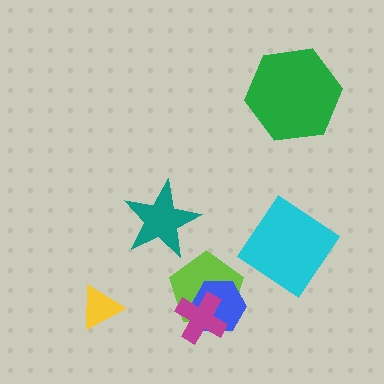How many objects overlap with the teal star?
0 objects overlap with the teal star.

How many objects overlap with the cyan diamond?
0 objects overlap with the cyan diamond.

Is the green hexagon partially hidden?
No, no other shape covers it.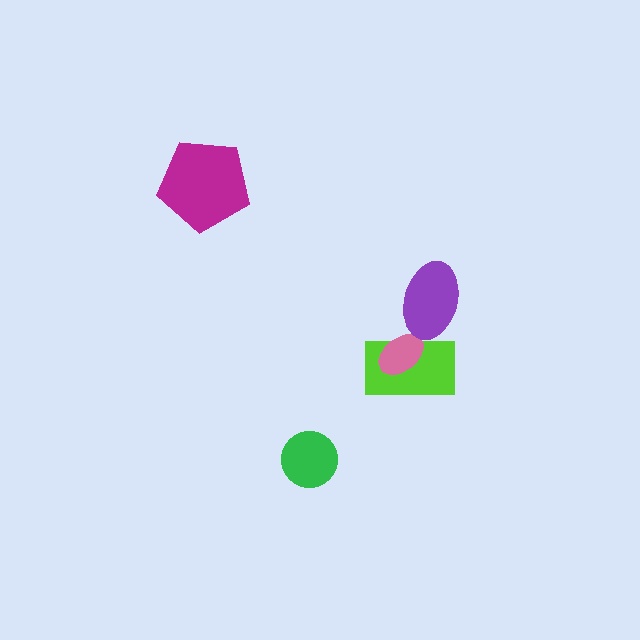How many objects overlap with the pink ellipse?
1 object overlaps with the pink ellipse.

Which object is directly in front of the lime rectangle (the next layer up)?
The pink ellipse is directly in front of the lime rectangle.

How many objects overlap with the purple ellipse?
1 object overlaps with the purple ellipse.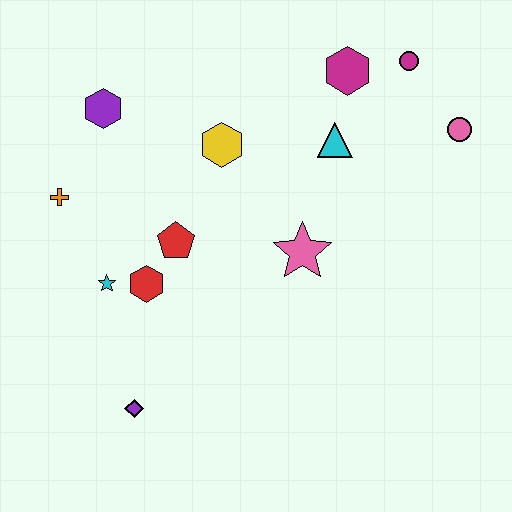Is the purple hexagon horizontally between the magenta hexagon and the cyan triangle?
No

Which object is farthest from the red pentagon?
The pink circle is farthest from the red pentagon.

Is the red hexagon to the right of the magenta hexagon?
No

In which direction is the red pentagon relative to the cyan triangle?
The red pentagon is to the left of the cyan triangle.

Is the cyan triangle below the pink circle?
Yes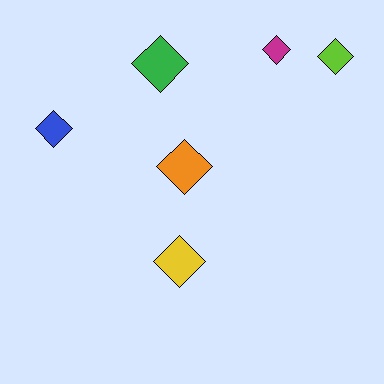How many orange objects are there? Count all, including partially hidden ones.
There is 1 orange object.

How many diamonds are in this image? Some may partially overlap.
There are 6 diamonds.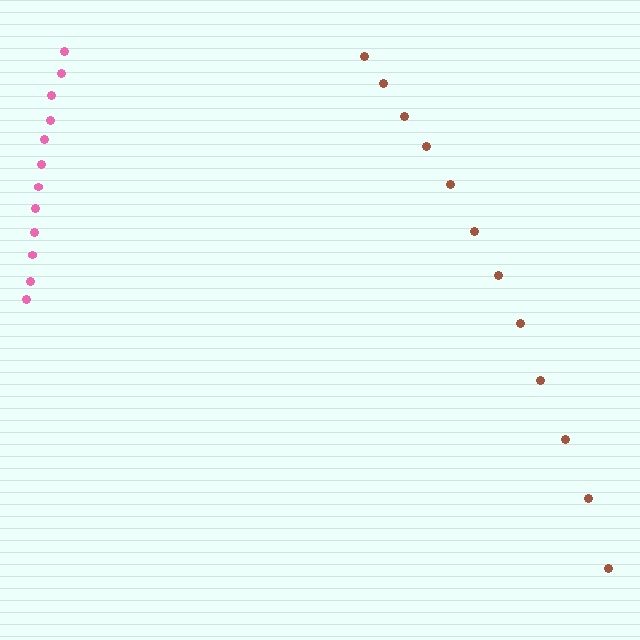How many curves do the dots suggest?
There are 2 distinct paths.